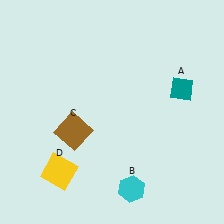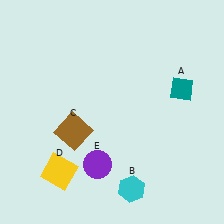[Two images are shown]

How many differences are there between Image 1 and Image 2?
There is 1 difference between the two images.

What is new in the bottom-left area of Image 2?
A purple circle (E) was added in the bottom-left area of Image 2.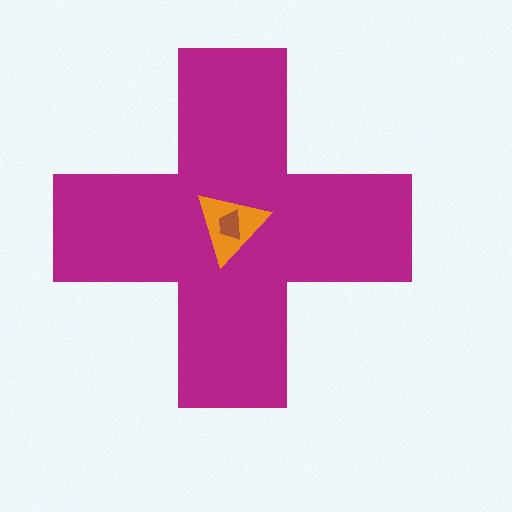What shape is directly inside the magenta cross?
The orange triangle.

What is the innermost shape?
The brown trapezoid.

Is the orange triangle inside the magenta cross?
Yes.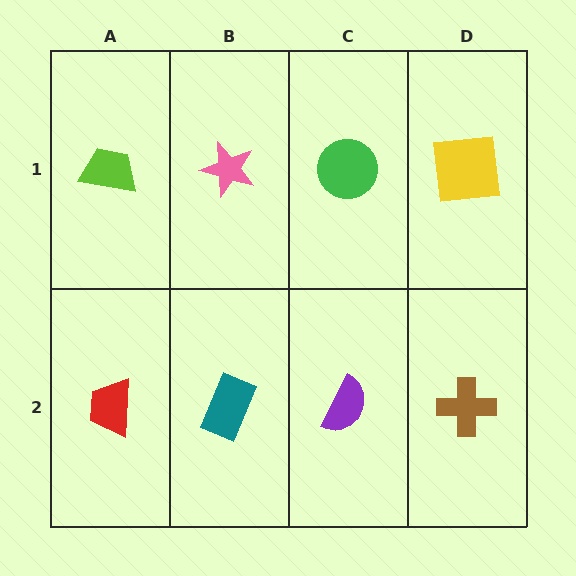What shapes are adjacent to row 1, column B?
A teal rectangle (row 2, column B), a lime trapezoid (row 1, column A), a green circle (row 1, column C).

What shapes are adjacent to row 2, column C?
A green circle (row 1, column C), a teal rectangle (row 2, column B), a brown cross (row 2, column D).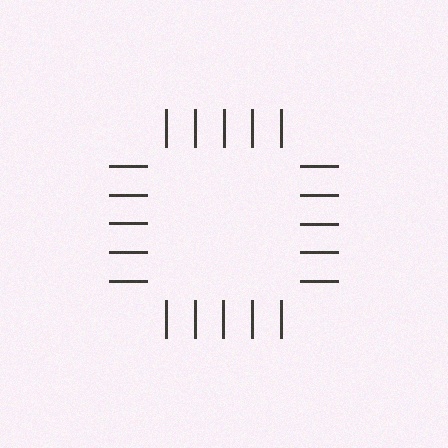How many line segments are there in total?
20 — 5 along each of the 4 edges.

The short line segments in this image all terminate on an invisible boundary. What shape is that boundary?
An illusory square — the line segments terminate on its edges but no continuous stroke is drawn.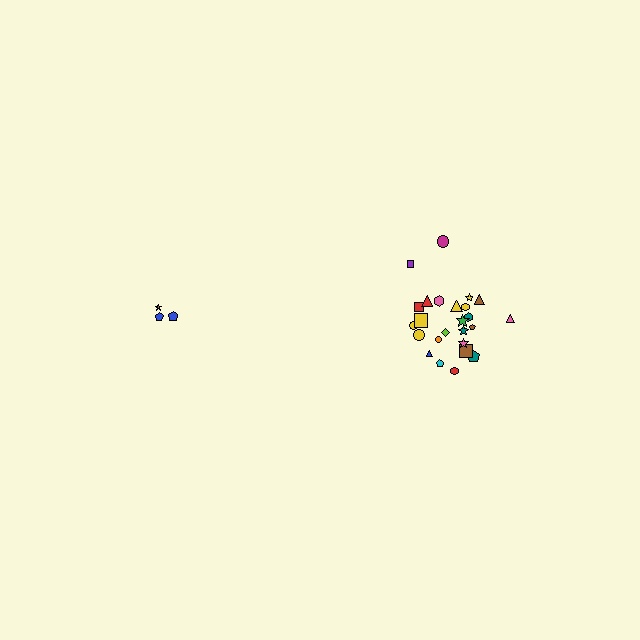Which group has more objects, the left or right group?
The right group.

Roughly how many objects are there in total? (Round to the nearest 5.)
Roughly 30 objects in total.